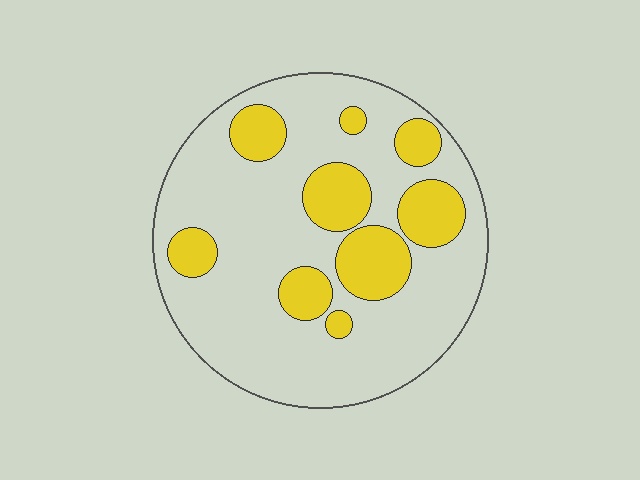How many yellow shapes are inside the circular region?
9.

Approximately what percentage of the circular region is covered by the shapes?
Approximately 25%.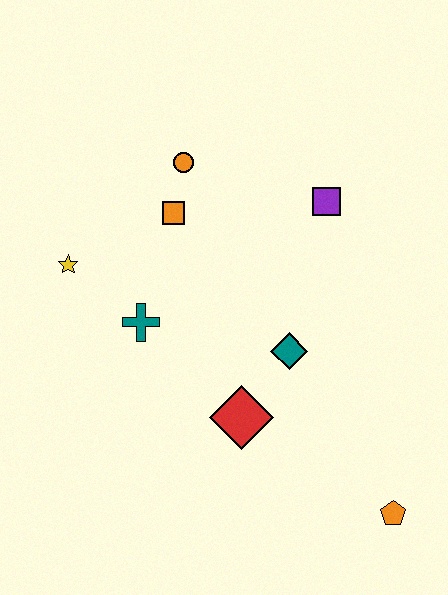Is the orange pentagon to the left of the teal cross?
No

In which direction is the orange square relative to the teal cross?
The orange square is above the teal cross.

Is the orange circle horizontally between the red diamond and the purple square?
No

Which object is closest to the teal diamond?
The red diamond is closest to the teal diamond.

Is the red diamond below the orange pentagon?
No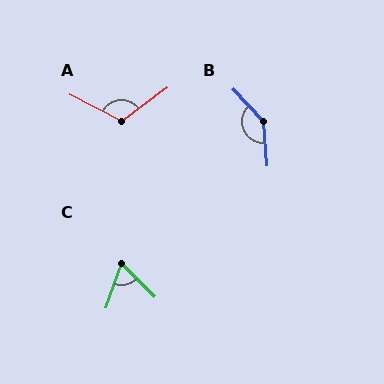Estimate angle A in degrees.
Approximately 115 degrees.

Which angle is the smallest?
C, at approximately 64 degrees.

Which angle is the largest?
B, at approximately 141 degrees.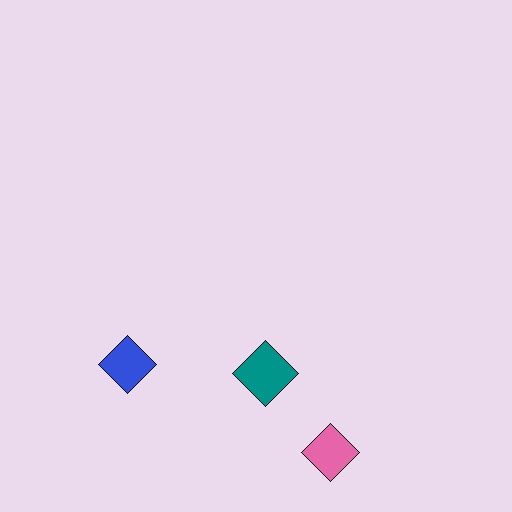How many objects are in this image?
There are 3 objects.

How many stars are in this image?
There are no stars.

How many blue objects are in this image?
There is 1 blue object.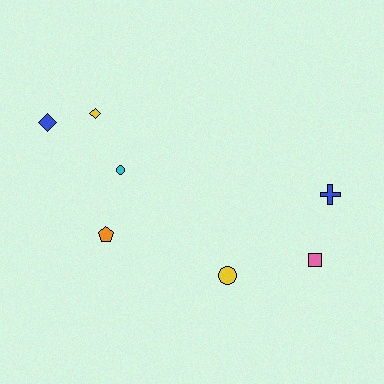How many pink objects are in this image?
There is 1 pink object.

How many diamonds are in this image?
There are 2 diamonds.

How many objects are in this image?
There are 7 objects.